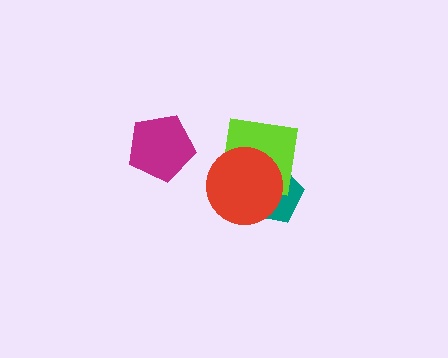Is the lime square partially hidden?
Yes, it is partially covered by another shape.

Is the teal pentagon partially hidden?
Yes, it is partially covered by another shape.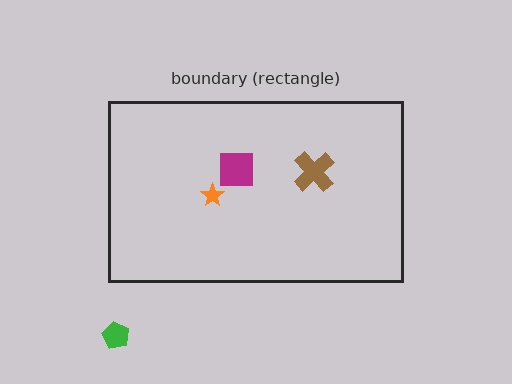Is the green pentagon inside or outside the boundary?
Outside.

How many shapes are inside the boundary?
3 inside, 1 outside.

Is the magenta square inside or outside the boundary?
Inside.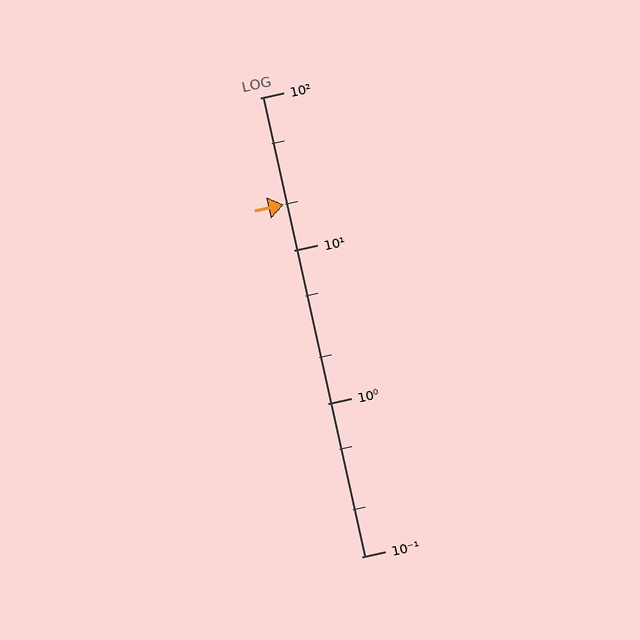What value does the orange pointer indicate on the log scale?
The pointer indicates approximately 20.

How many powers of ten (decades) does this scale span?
The scale spans 3 decades, from 0.1 to 100.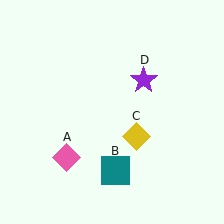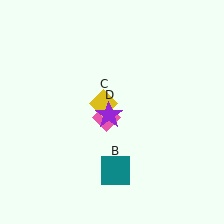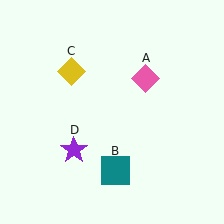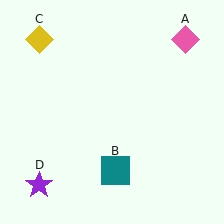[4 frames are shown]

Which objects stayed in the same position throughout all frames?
Teal square (object B) remained stationary.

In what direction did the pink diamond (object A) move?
The pink diamond (object A) moved up and to the right.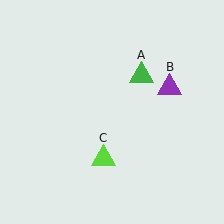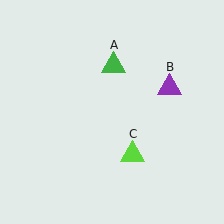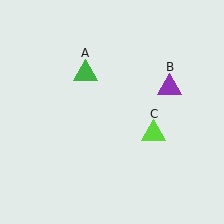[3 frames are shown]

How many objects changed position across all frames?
2 objects changed position: green triangle (object A), lime triangle (object C).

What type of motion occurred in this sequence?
The green triangle (object A), lime triangle (object C) rotated counterclockwise around the center of the scene.